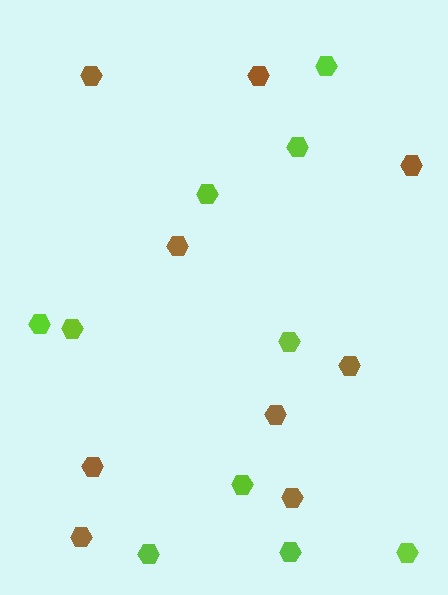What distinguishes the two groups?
There are 2 groups: one group of brown hexagons (9) and one group of lime hexagons (10).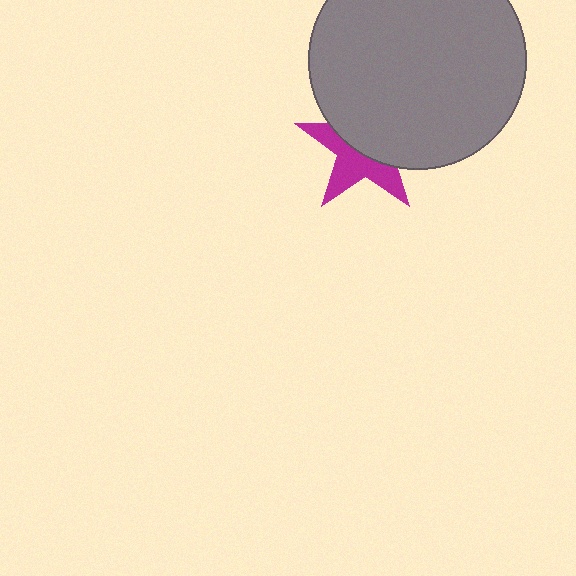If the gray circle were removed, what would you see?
You would see the complete magenta star.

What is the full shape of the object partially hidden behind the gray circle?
The partially hidden object is a magenta star.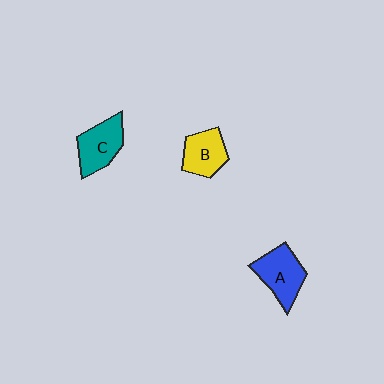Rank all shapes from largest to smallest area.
From largest to smallest: A (blue), C (teal), B (yellow).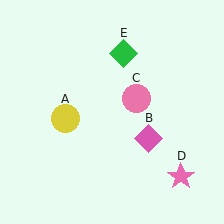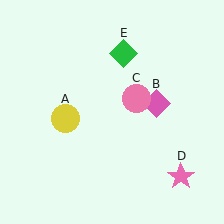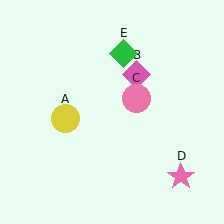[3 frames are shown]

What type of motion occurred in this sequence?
The pink diamond (object B) rotated counterclockwise around the center of the scene.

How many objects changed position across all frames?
1 object changed position: pink diamond (object B).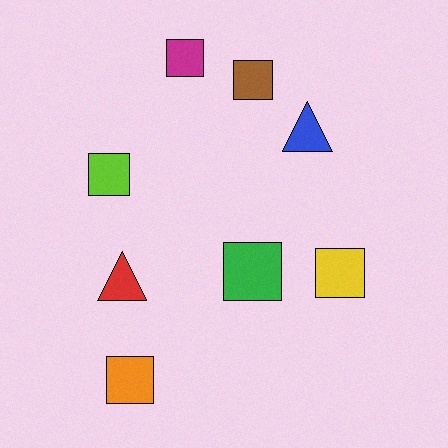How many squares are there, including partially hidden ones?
There are 6 squares.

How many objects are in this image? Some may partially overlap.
There are 8 objects.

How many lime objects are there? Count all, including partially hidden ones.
There is 1 lime object.